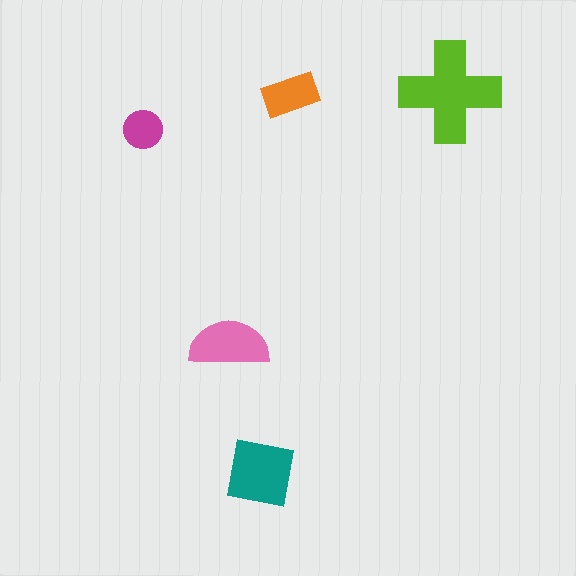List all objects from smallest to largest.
The magenta circle, the orange rectangle, the pink semicircle, the teal square, the lime cross.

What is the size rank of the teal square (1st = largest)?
2nd.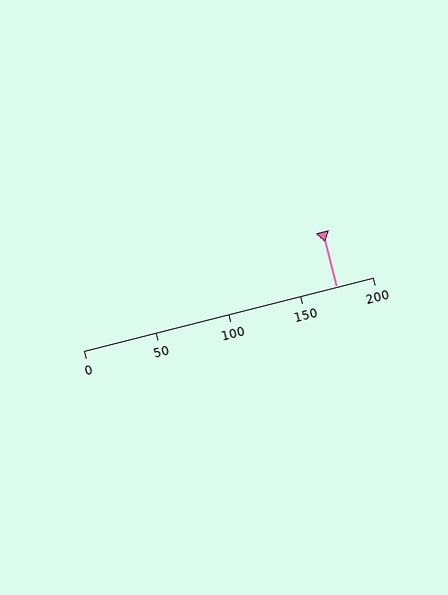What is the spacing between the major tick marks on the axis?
The major ticks are spaced 50 apart.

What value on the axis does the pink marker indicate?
The marker indicates approximately 175.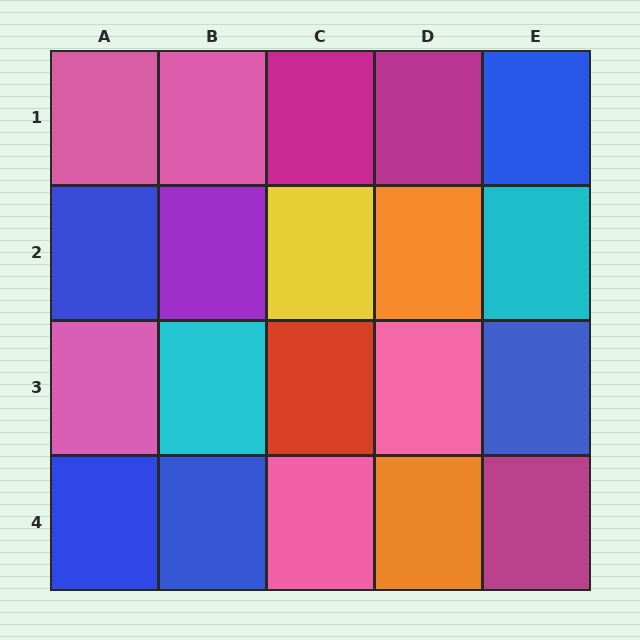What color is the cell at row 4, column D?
Orange.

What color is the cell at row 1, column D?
Magenta.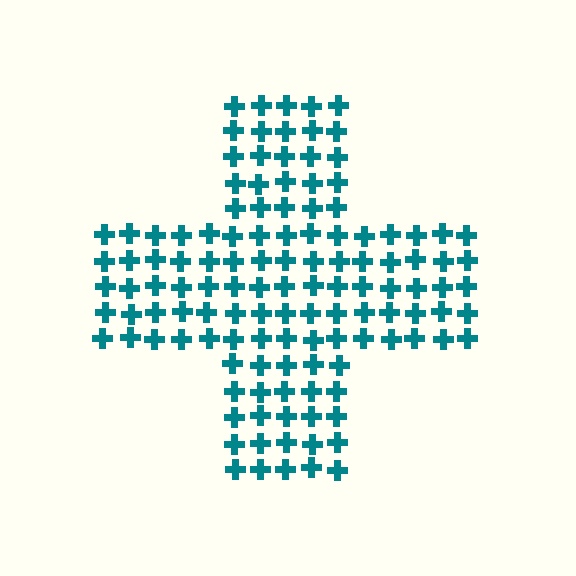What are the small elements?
The small elements are crosses.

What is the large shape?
The large shape is a cross.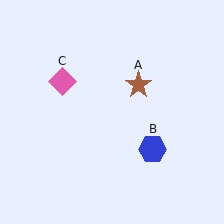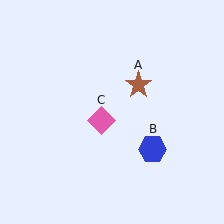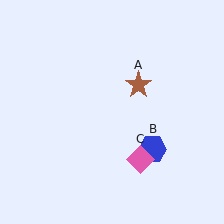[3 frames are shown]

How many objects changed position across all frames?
1 object changed position: pink diamond (object C).